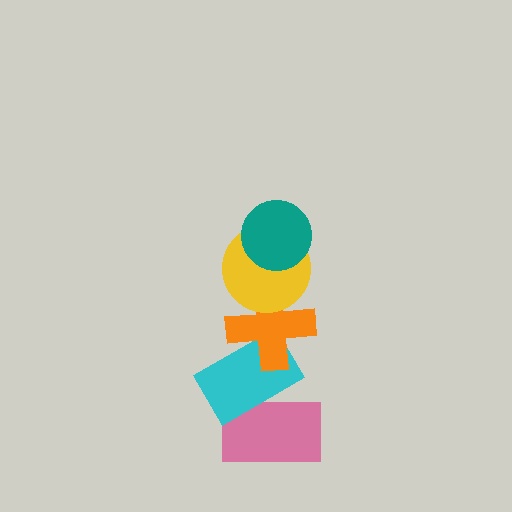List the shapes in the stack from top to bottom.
From top to bottom: the teal circle, the yellow circle, the orange cross, the cyan rectangle, the pink rectangle.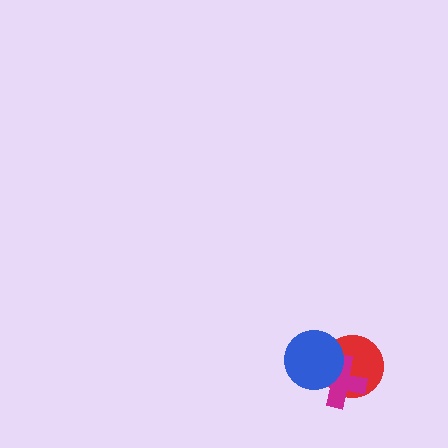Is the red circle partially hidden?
Yes, it is partially covered by another shape.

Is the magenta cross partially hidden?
Yes, it is partially covered by another shape.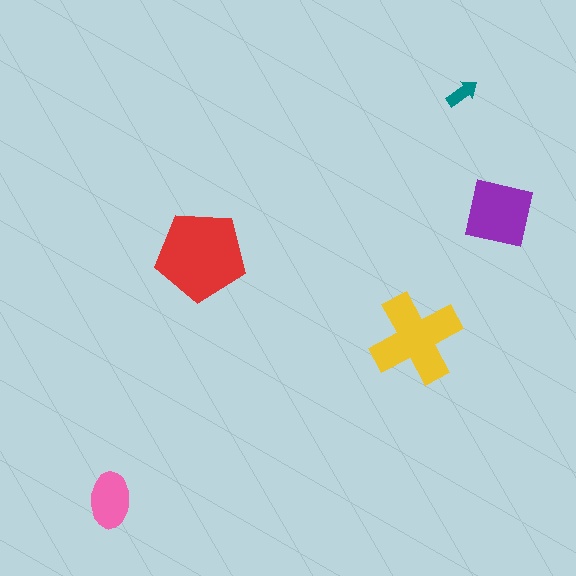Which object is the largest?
The red pentagon.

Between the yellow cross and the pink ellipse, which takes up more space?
The yellow cross.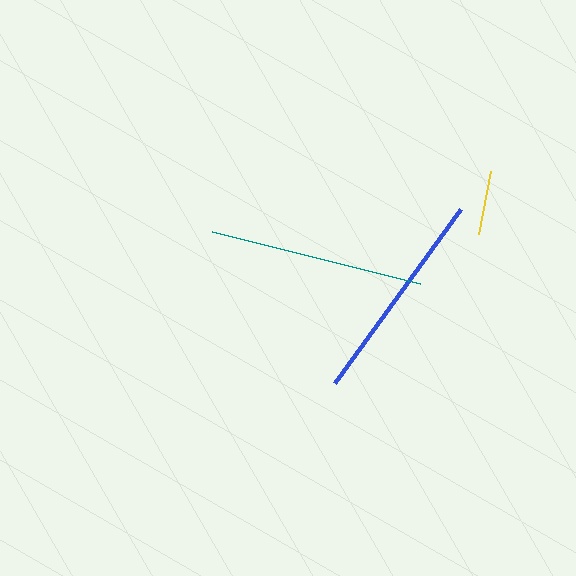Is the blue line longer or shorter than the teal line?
The blue line is longer than the teal line.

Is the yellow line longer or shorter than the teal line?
The teal line is longer than the yellow line.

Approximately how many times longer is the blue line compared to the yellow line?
The blue line is approximately 3.4 times the length of the yellow line.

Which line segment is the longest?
The blue line is the longest at approximately 215 pixels.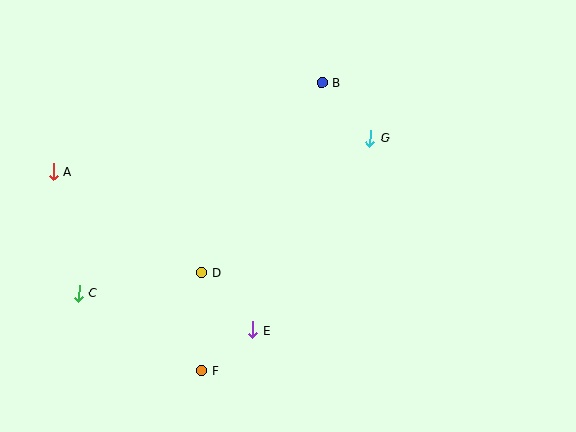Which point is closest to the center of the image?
Point D at (201, 273) is closest to the center.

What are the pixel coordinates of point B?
Point B is at (322, 82).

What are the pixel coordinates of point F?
Point F is at (202, 370).